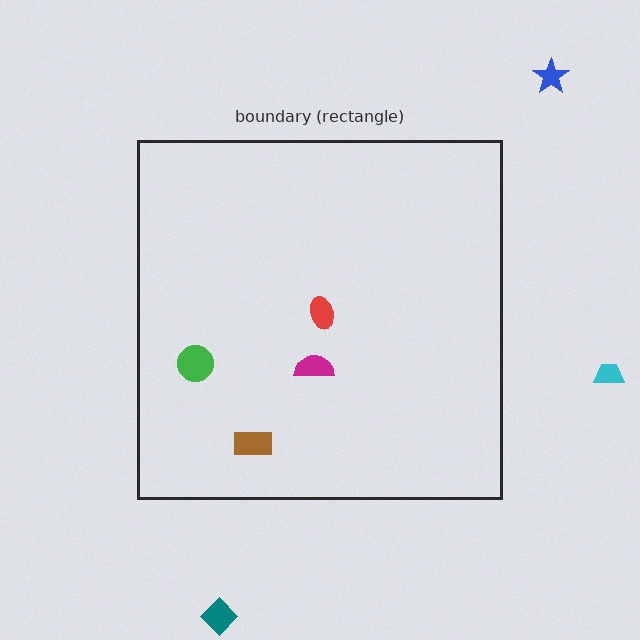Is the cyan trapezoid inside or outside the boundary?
Outside.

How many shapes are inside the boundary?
4 inside, 3 outside.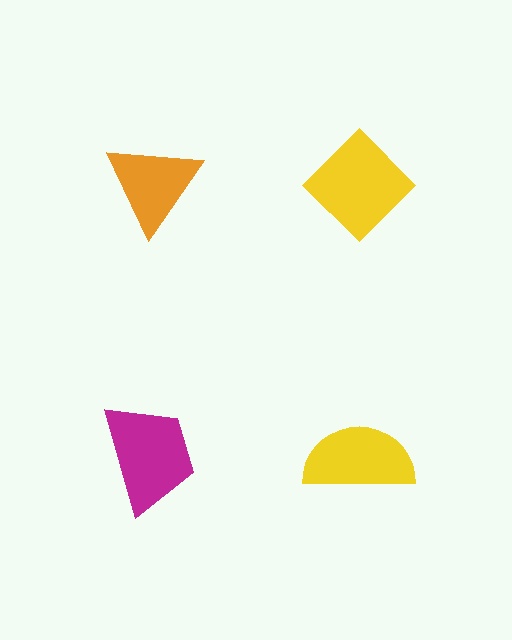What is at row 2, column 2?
A yellow semicircle.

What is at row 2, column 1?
A magenta trapezoid.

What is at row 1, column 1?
An orange triangle.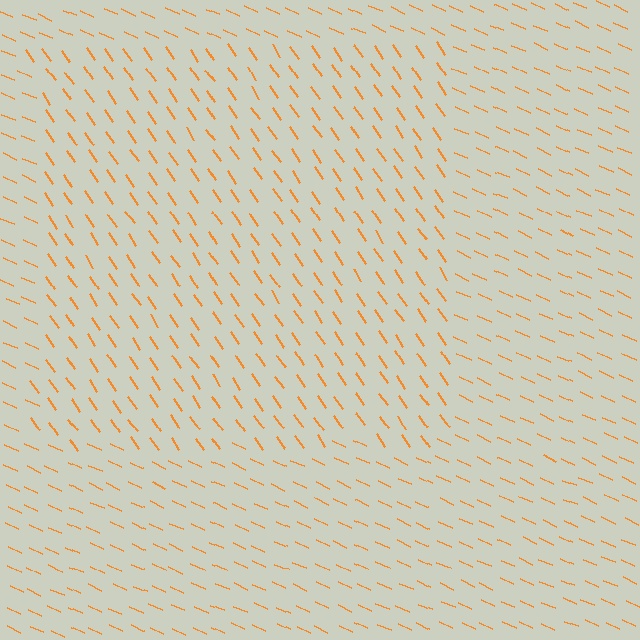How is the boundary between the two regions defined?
The boundary is defined purely by a change in line orientation (approximately 31 degrees difference). All lines are the same color and thickness.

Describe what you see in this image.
The image is filled with small orange line segments. A rectangle region in the image has lines oriented differently from the surrounding lines, creating a visible texture boundary.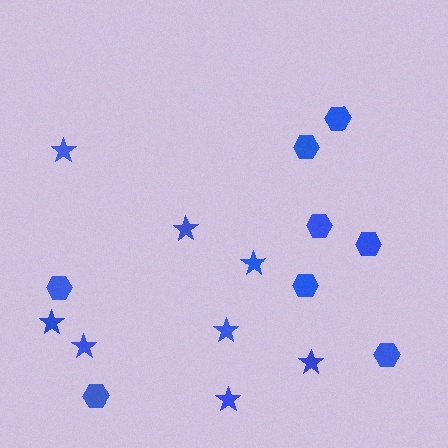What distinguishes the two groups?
There are 2 groups: one group of stars (8) and one group of hexagons (8).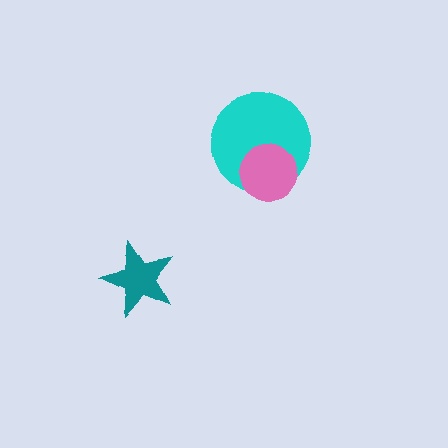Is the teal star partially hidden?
No, no other shape covers it.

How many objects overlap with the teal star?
0 objects overlap with the teal star.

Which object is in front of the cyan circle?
The pink circle is in front of the cyan circle.